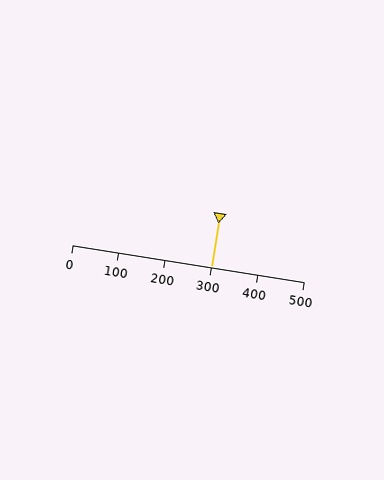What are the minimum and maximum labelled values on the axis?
The axis runs from 0 to 500.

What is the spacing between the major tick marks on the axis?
The major ticks are spaced 100 apart.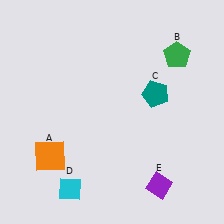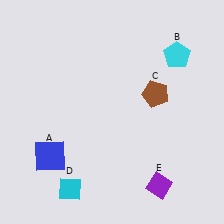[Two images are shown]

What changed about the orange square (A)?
In Image 1, A is orange. In Image 2, it changed to blue.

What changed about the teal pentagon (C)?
In Image 1, C is teal. In Image 2, it changed to brown.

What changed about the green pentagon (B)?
In Image 1, B is green. In Image 2, it changed to cyan.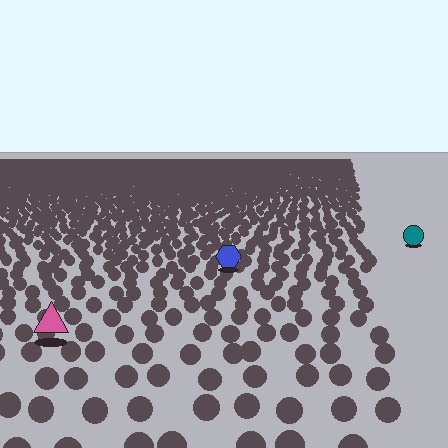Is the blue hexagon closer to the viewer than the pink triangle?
No. The pink triangle is closer — you can tell from the texture gradient: the ground texture is coarser near it.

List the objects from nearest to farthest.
From nearest to farthest: the pink triangle, the blue hexagon, the teal circle.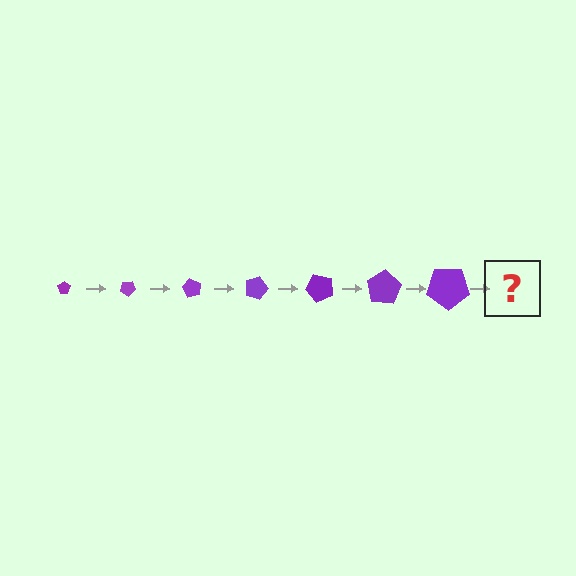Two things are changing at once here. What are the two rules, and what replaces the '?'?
The two rules are that the pentagon grows larger each step and it rotates 30 degrees each step. The '?' should be a pentagon, larger than the previous one and rotated 210 degrees from the start.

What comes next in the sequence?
The next element should be a pentagon, larger than the previous one and rotated 210 degrees from the start.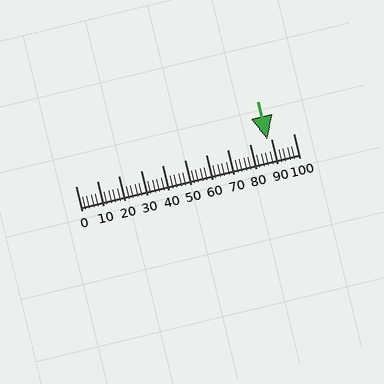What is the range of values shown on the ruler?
The ruler shows values from 0 to 100.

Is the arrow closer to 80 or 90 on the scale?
The arrow is closer to 90.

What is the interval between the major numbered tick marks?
The major tick marks are spaced 10 units apart.